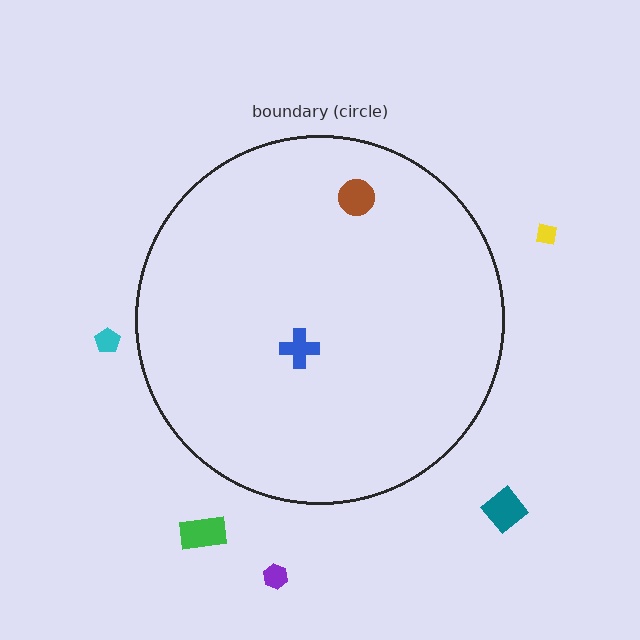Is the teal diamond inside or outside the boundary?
Outside.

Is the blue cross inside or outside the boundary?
Inside.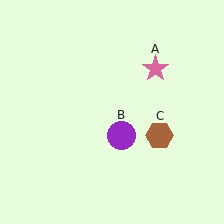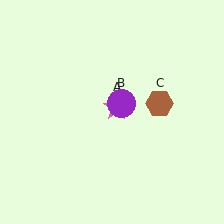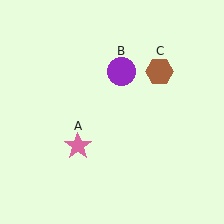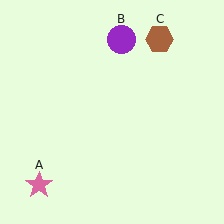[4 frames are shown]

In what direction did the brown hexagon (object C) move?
The brown hexagon (object C) moved up.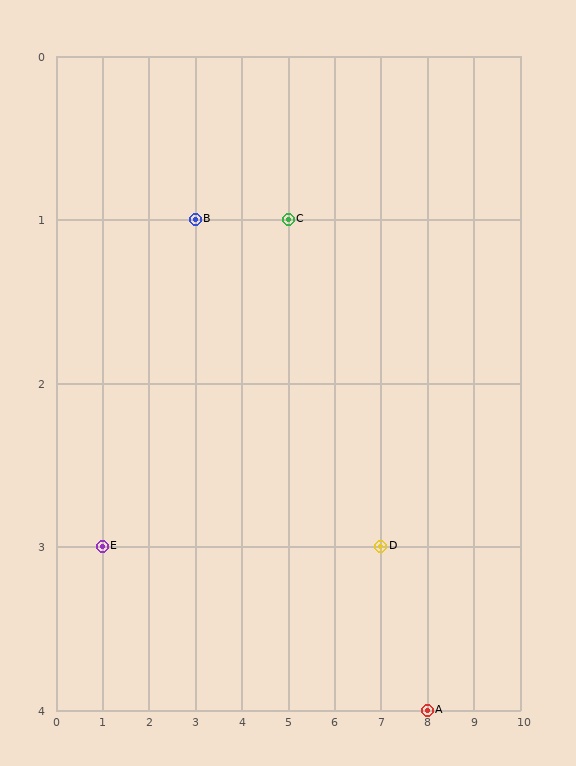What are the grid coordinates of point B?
Point B is at grid coordinates (3, 1).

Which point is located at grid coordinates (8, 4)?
Point A is at (8, 4).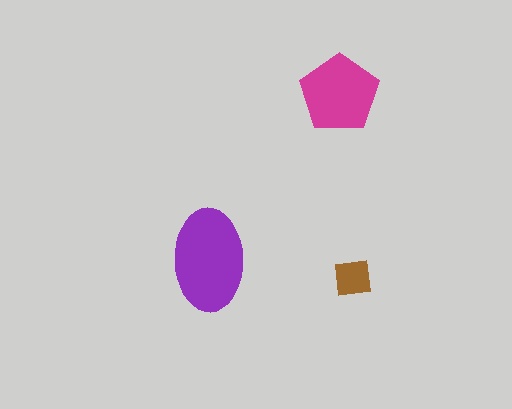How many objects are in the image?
There are 3 objects in the image.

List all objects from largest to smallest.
The purple ellipse, the magenta pentagon, the brown square.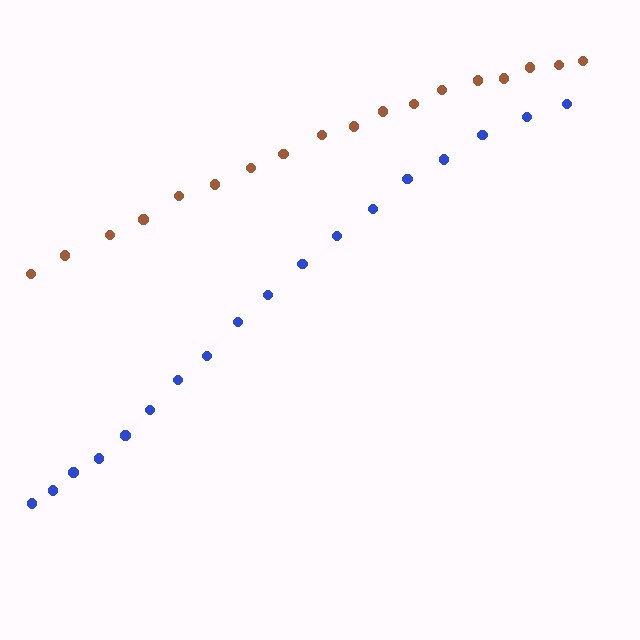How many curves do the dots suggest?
There are 2 distinct paths.